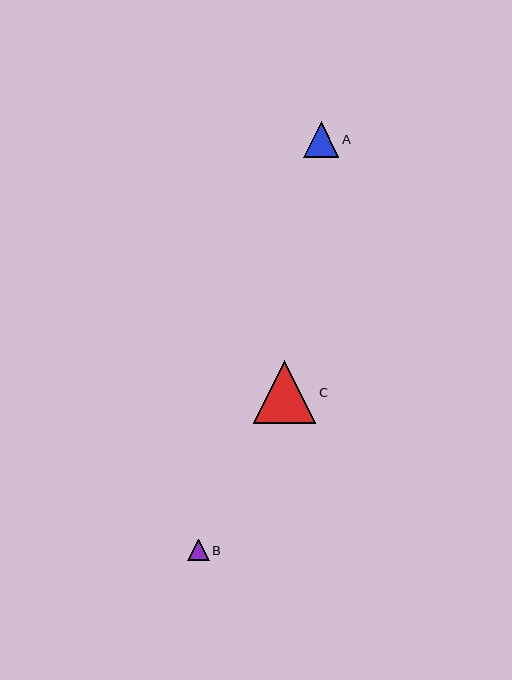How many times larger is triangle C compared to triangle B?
Triangle C is approximately 2.9 times the size of triangle B.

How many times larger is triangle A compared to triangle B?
Triangle A is approximately 1.7 times the size of triangle B.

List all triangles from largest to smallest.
From largest to smallest: C, A, B.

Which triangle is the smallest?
Triangle B is the smallest with a size of approximately 22 pixels.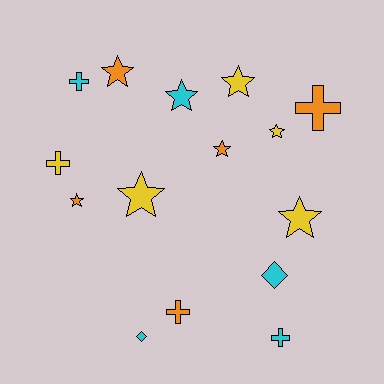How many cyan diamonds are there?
There are 2 cyan diamonds.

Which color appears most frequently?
Cyan, with 5 objects.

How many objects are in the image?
There are 15 objects.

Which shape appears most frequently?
Star, with 8 objects.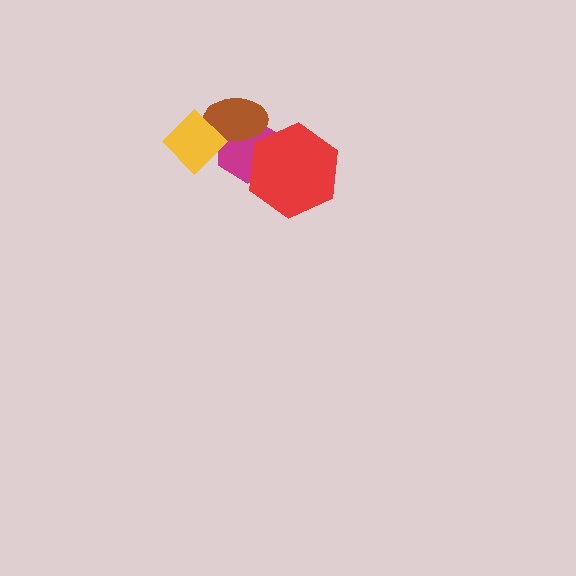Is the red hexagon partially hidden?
No, no other shape covers it.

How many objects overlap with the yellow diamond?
2 objects overlap with the yellow diamond.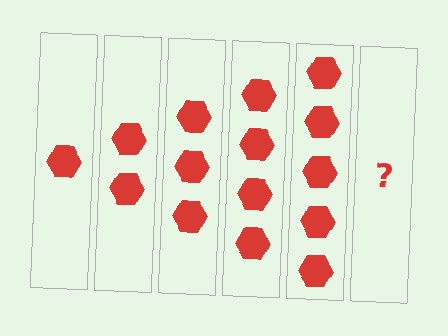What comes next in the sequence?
The next element should be 6 hexagons.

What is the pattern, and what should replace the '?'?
The pattern is that each step adds one more hexagon. The '?' should be 6 hexagons.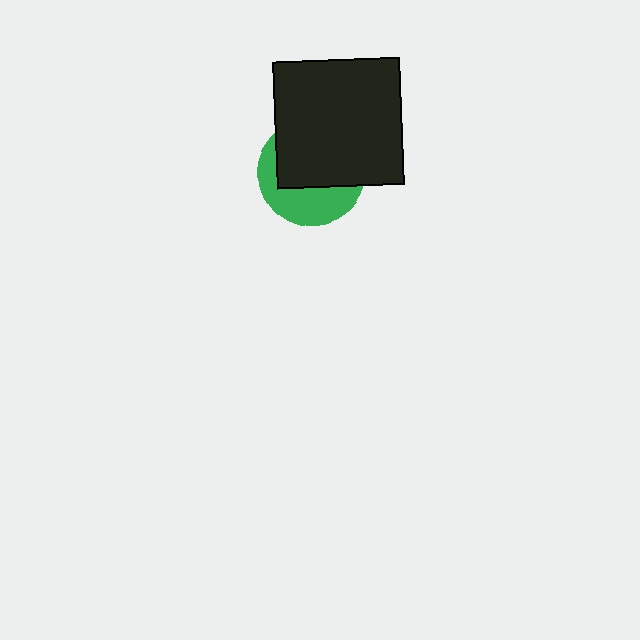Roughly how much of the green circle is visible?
A small part of it is visible (roughly 41%).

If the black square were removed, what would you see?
You would see the complete green circle.